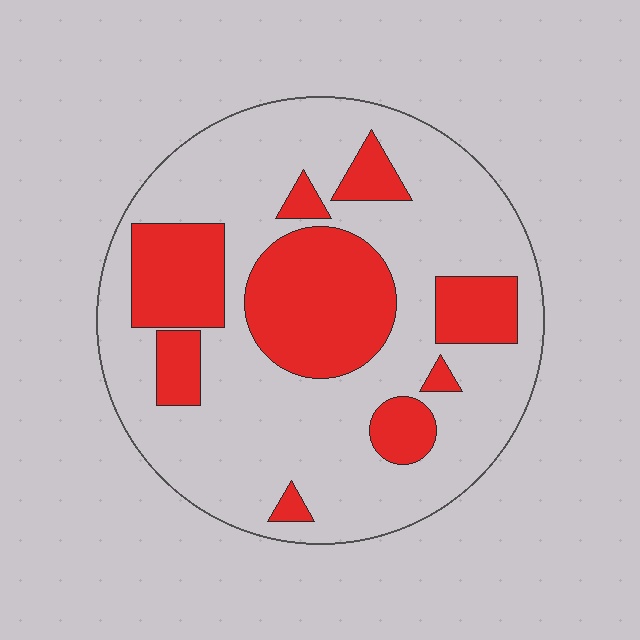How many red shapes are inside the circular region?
9.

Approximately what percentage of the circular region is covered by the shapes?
Approximately 30%.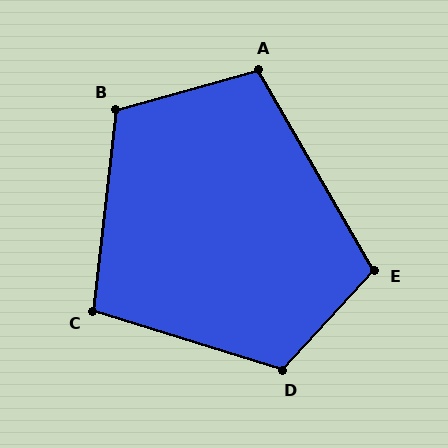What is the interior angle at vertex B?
Approximately 112 degrees (obtuse).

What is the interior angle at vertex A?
Approximately 105 degrees (obtuse).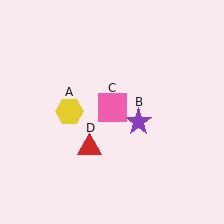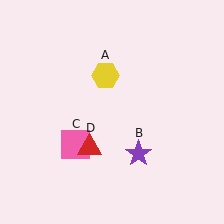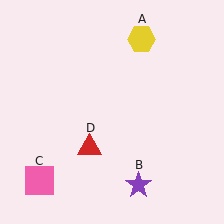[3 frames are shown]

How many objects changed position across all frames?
3 objects changed position: yellow hexagon (object A), purple star (object B), pink square (object C).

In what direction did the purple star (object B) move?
The purple star (object B) moved down.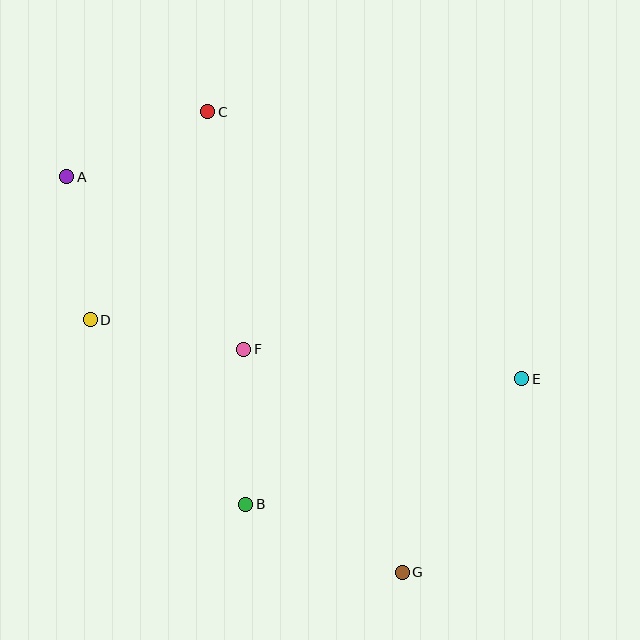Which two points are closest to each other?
Points A and D are closest to each other.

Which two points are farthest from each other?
Points A and G are farthest from each other.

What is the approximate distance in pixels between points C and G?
The distance between C and G is approximately 500 pixels.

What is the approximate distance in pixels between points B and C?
The distance between B and C is approximately 394 pixels.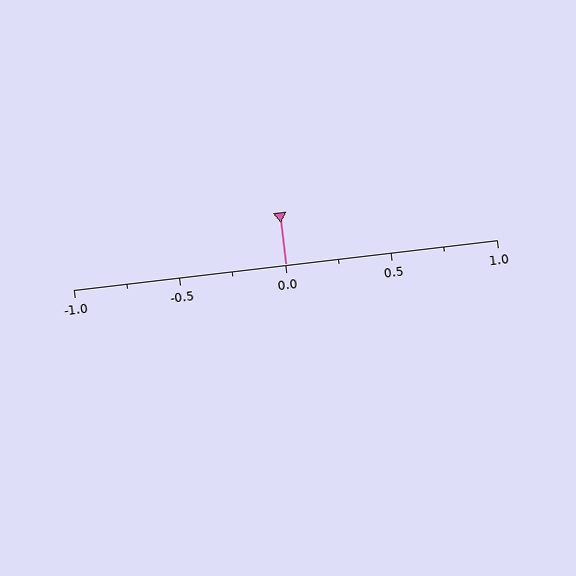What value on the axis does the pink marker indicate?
The marker indicates approximately 0.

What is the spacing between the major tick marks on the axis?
The major ticks are spaced 0.5 apart.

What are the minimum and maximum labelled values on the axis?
The axis runs from -1.0 to 1.0.